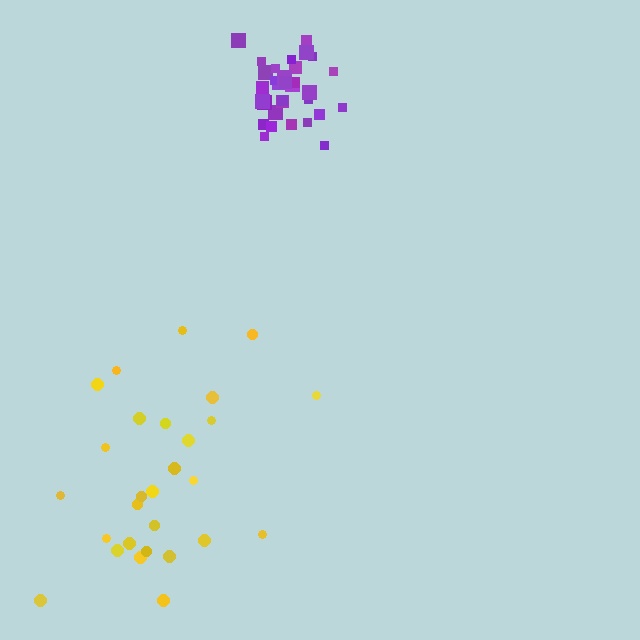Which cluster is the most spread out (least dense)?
Yellow.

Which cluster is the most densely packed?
Purple.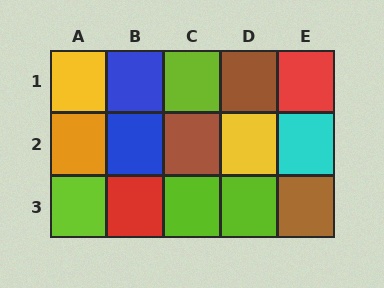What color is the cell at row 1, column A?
Yellow.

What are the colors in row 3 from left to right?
Lime, red, lime, lime, brown.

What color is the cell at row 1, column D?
Brown.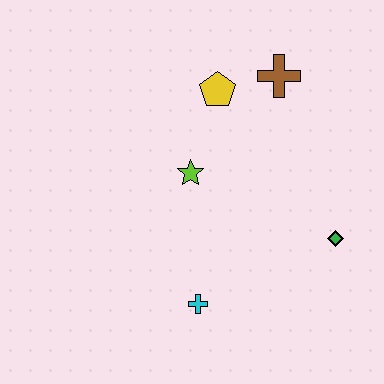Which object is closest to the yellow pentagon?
The brown cross is closest to the yellow pentagon.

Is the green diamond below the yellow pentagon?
Yes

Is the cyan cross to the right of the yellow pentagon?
No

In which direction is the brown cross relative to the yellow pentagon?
The brown cross is to the right of the yellow pentagon.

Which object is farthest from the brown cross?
The cyan cross is farthest from the brown cross.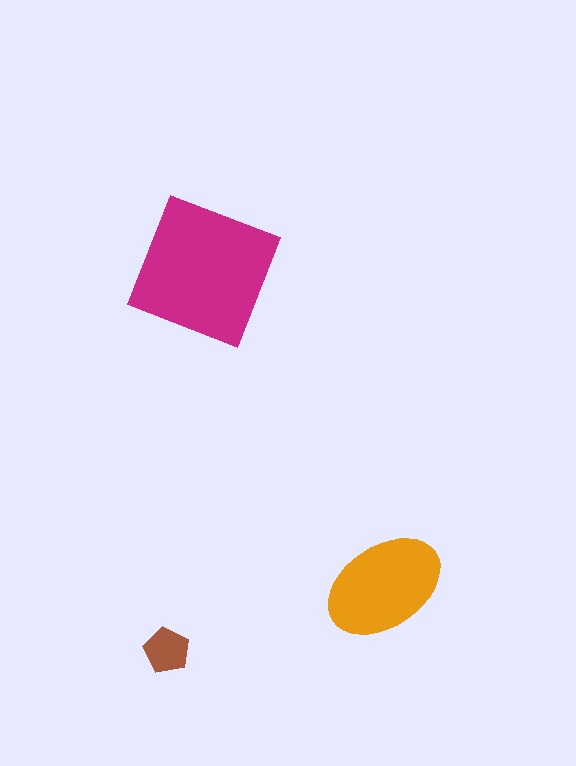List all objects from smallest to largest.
The brown pentagon, the orange ellipse, the magenta square.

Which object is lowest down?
The brown pentagon is bottommost.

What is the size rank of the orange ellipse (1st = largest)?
2nd.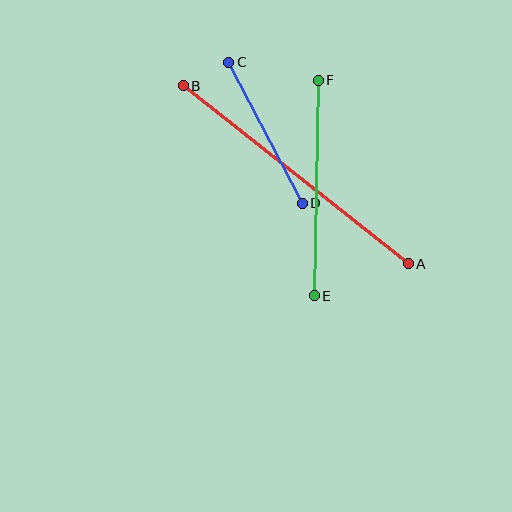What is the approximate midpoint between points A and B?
The midpoint is at approximately (296, 175) pixels.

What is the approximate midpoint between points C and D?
The midpoint is at approximately (265, 133) pixels.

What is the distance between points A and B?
The distance is approximately 287 pixels.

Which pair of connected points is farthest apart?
Points A and B are farthest apart.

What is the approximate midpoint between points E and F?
The midpoint is at approximately (316, 188) pixels.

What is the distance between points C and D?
The distance is approximately 159 pixels.